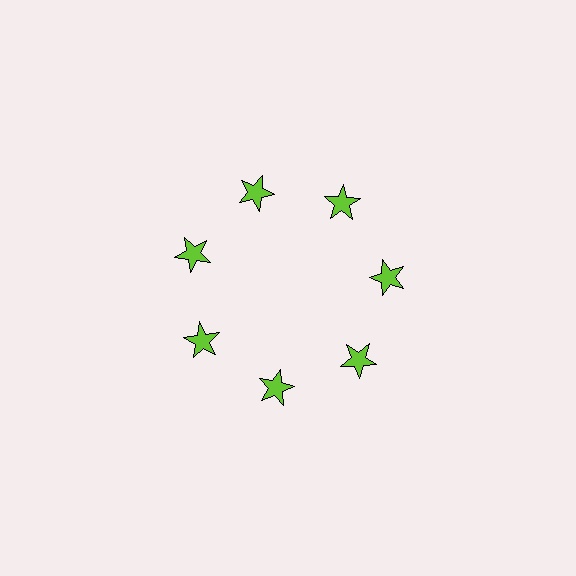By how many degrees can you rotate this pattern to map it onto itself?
The pattern maps onto itself every 51 degrees of rotation.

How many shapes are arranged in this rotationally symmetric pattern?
There are 7 shapes, arranged in 7 groups of 1.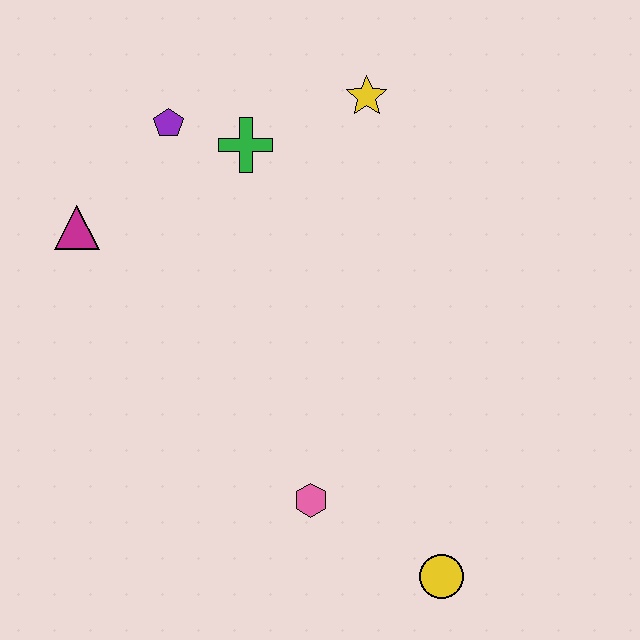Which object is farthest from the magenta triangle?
The yellow circle is farthest from the magenta triangle.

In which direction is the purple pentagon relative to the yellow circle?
The purple pentagon is above the yellow circle.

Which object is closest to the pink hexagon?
The yellow circle is closest to the pink hexagon.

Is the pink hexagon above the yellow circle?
Yes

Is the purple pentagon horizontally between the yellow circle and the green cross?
No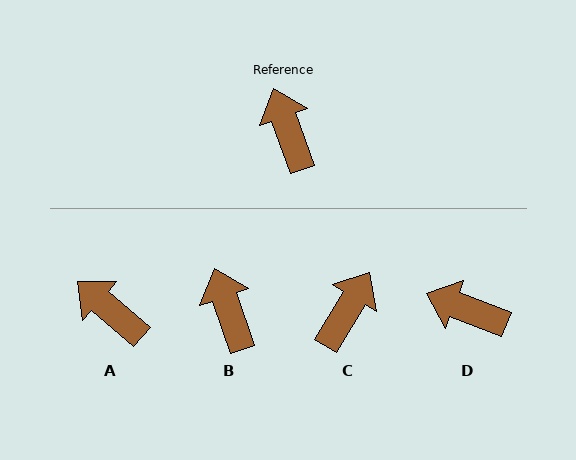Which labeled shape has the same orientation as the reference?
B.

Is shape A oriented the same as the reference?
No, it is off by about 30 degrees.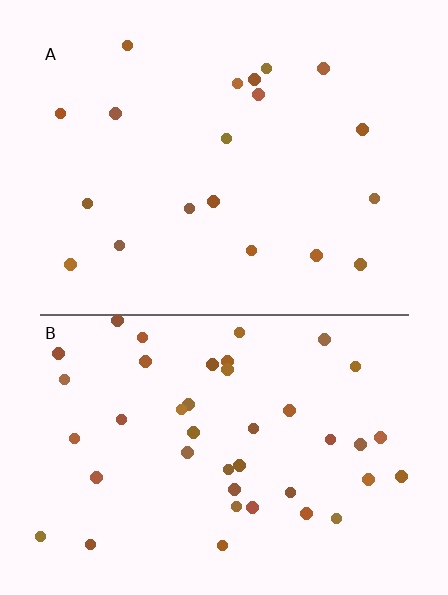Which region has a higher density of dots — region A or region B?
B (the bottom).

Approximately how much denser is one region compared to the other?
Approximately 2.2× — region B over region A.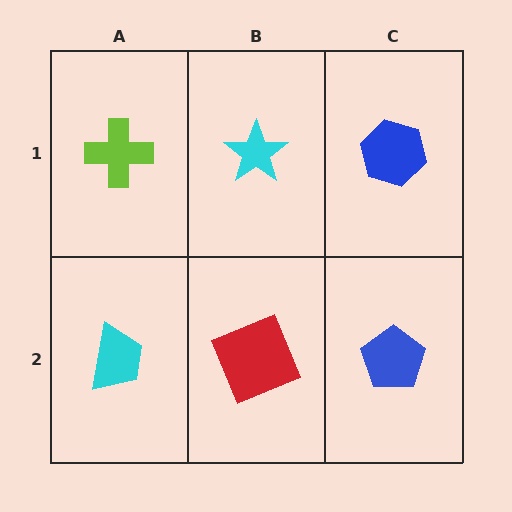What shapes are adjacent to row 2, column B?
A cyan star (row 1, column B), a cyan trapezoid (row 2, column A), a blue pentagon (row 2, column C).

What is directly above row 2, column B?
A cyan star.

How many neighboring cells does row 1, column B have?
3.